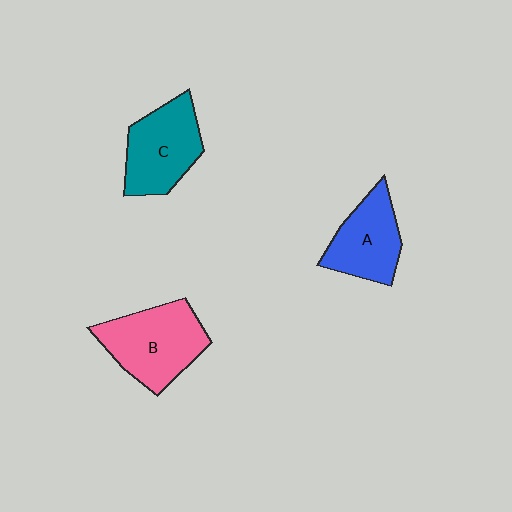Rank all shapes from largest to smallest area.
From largest to smallest: B (pink), C (teal), A (blue).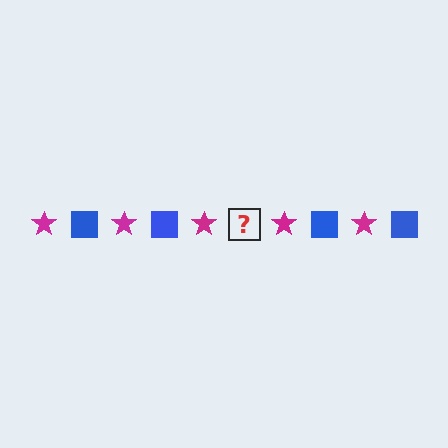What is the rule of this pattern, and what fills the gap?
The rule is that the pattern alternates between magenta star and blue square. The gap should be filled with a blue square.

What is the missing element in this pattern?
The missing element is a blue square.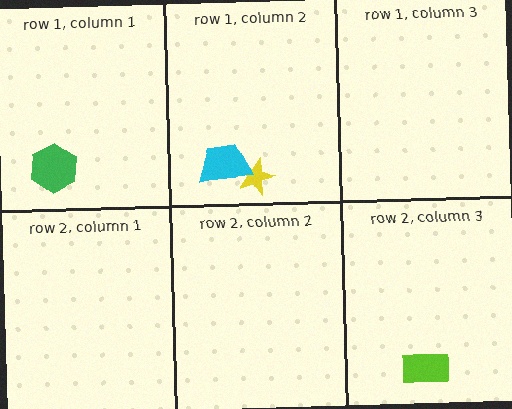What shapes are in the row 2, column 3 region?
The lime rectangle.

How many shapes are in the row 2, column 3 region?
1.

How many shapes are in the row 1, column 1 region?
1.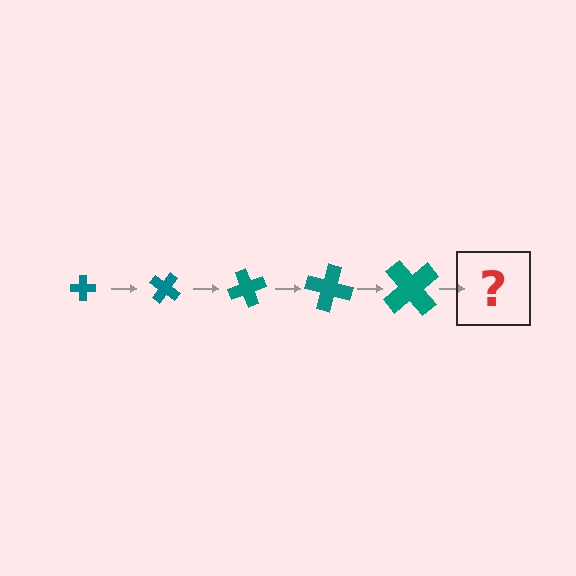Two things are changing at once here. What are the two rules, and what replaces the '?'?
The two rules are that the cross grows larger each step and it rotates 35 degrees each step. The '?' should be a cross, larger than the previous one and rotated 175 degrees from the start.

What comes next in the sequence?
The next element should be a cross, larger than the previous one and rotated 175 degrees from the start.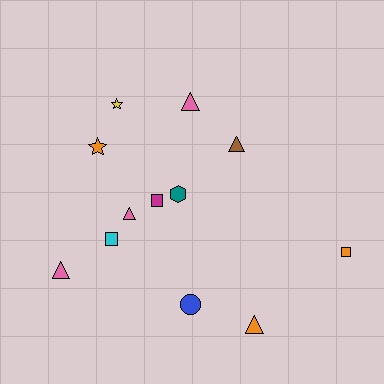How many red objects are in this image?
There are no red objects.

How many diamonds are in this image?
There are no diamonds.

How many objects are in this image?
There are 12 objects.